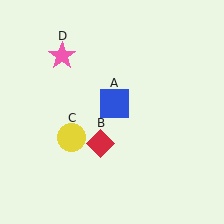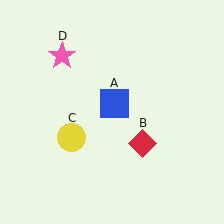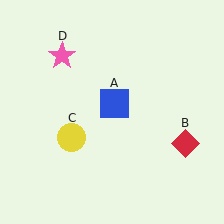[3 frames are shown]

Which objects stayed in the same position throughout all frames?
Blue square (object A) and yellow circle (object C) and pink star (object D) remained stationary.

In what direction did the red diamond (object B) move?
The red diamond (object B) moved right.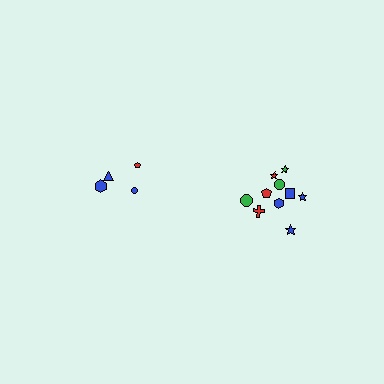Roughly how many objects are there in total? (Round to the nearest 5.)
Roughly 15 objects in total.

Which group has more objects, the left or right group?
The right group.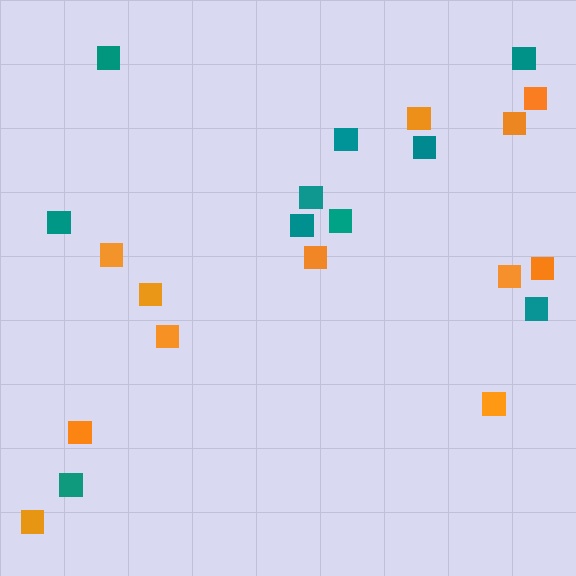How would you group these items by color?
There are 2 groups: one group of orange squares (12) and one group of teal squares (10).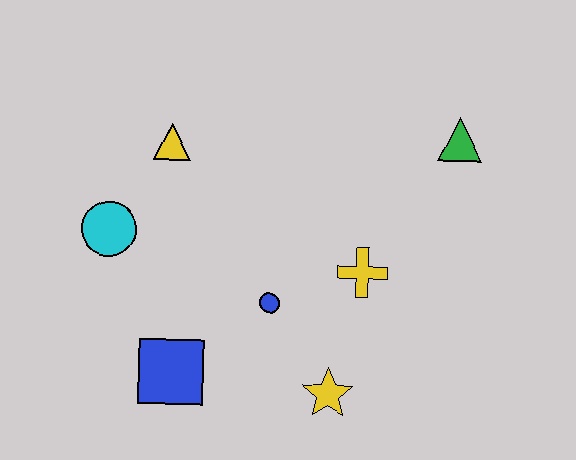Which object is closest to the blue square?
The blue circle is closest to the blue square.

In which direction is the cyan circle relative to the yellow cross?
The cyan circle is to the left of the yellow cross.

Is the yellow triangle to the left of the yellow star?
Yes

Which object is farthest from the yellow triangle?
The yellow star is farthest from the yellow triangle.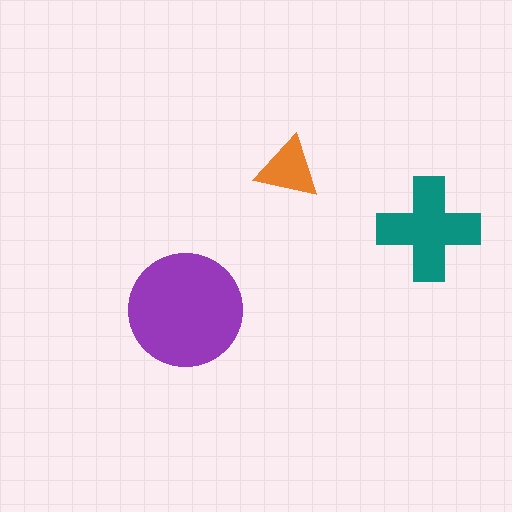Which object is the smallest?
The orange triangle.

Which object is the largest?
The purple circle.